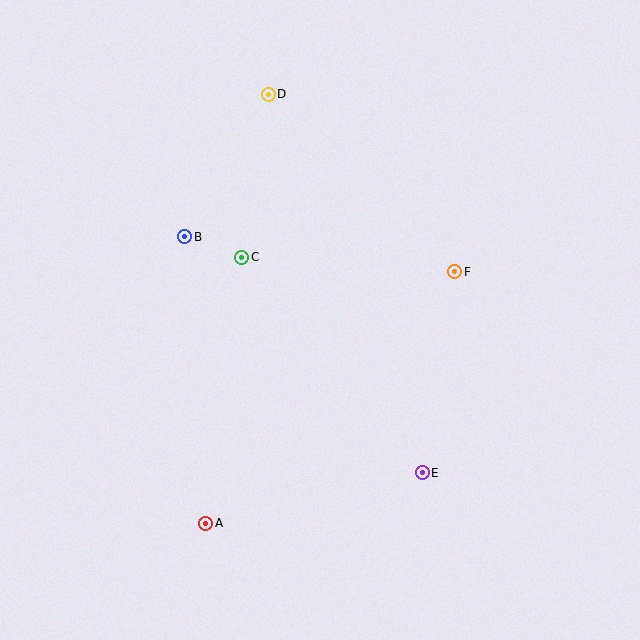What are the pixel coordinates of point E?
Point E is at (422, 473).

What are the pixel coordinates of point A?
Point A is at (206, 523).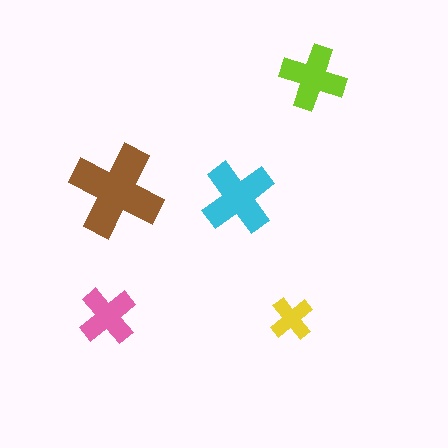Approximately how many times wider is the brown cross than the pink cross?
About 1.5 times wider.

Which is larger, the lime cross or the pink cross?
The lime one.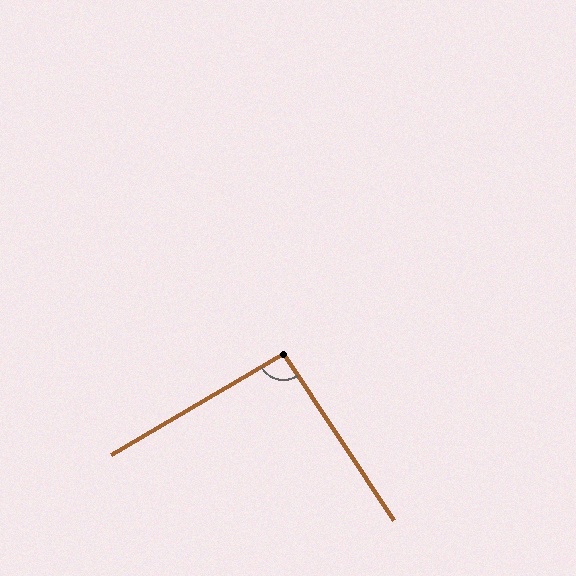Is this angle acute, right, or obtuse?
It is approximately a right angle.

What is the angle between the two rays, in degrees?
Approximately 93 degrees.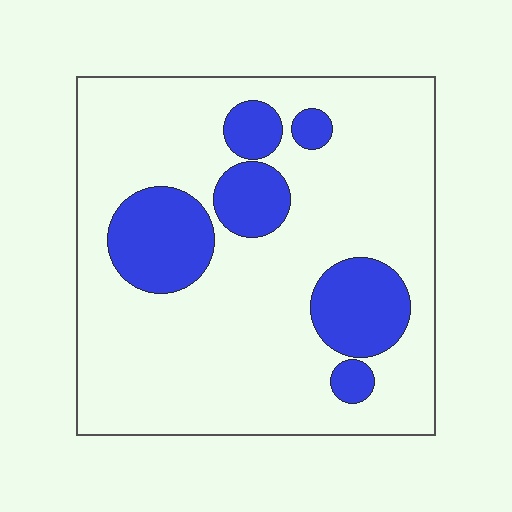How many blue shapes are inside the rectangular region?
6.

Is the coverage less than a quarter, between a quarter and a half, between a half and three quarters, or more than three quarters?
Less than a quarter.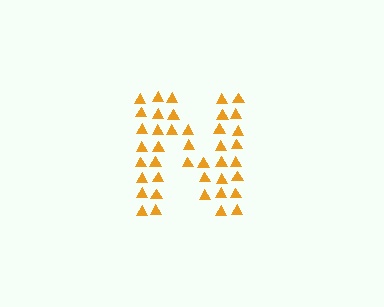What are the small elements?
The small elements are triangles.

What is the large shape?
The large shape is the letter N.